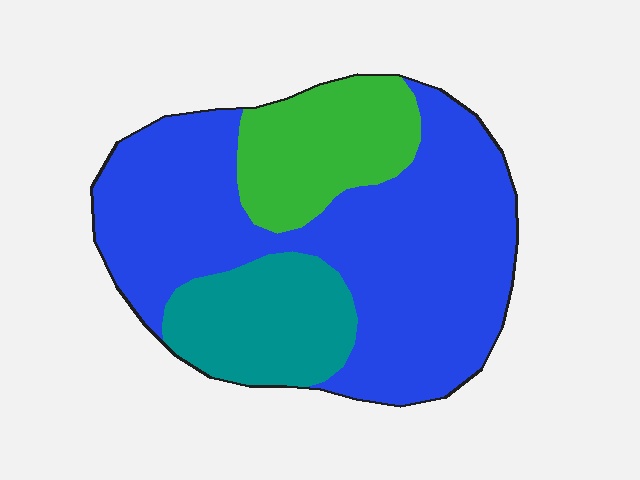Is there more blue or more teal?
Blue.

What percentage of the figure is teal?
Teal takes up about one fifth (1/5) of the figure.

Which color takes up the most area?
Blue, at roughly 65%.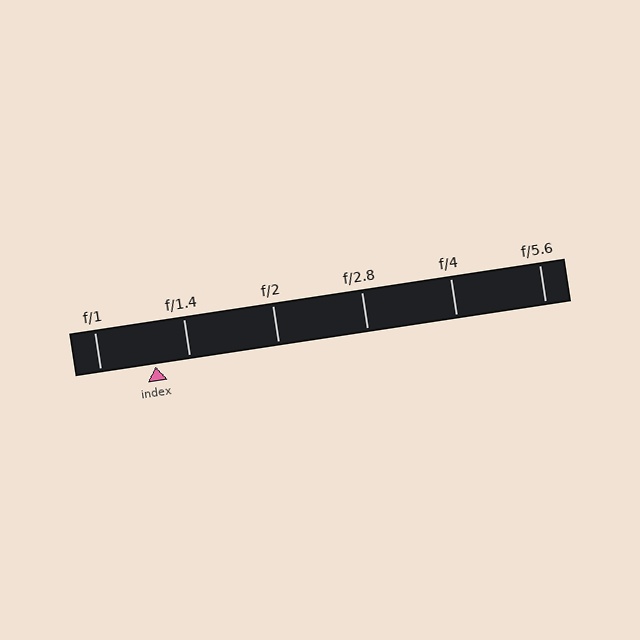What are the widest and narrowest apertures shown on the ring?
The widest aperture shown is f/1 and the narrowest is f/5.6.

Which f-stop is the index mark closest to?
The index mark is closest to f/1.4.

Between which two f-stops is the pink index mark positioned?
The index mark is between f/1 and f/1.4.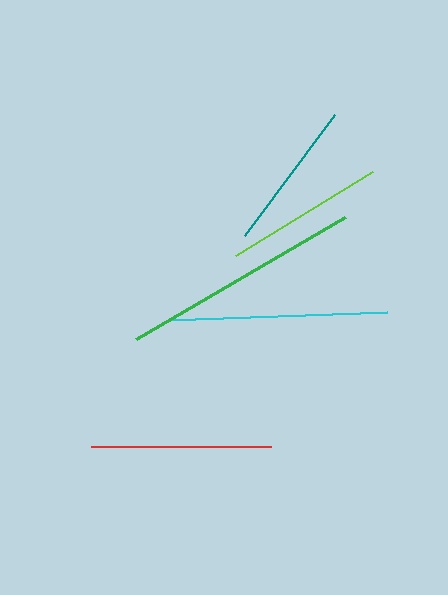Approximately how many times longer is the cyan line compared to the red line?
The cyan line is approximately 1.2 times the length of the red line.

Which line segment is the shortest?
The teal line is the shortest at approximately 151 pixels.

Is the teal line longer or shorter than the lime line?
The lime line is longer than the teal line.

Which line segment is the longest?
The green line is the longest at approximately 242 pixels.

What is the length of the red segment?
The red segment is approximately 180 pixels long.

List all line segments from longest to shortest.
From longest to shortest: green, cyan, red, lime, teal.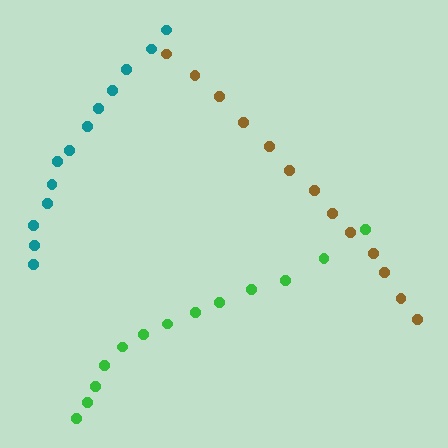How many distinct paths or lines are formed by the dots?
There are 3 distinct paths.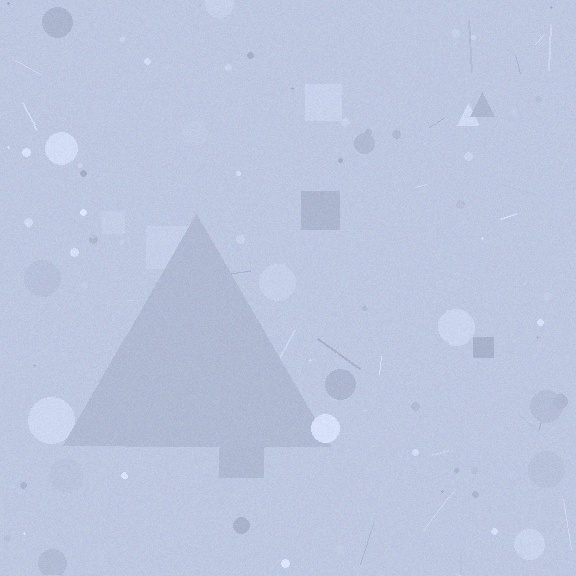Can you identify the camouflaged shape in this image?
The camouflaged shape is a triangle.